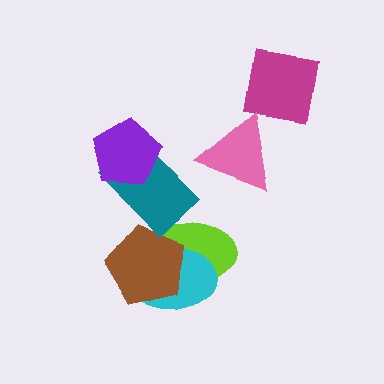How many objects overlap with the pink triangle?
0 objects overlap with the pink triangle.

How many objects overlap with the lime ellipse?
3 objects overlap with the lime ellipse.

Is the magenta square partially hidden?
No, no other shape covers it.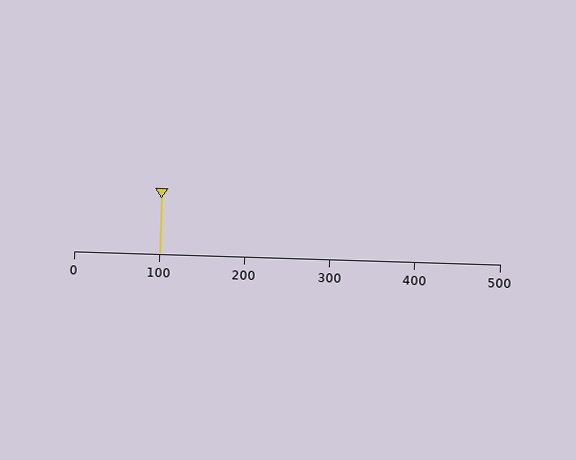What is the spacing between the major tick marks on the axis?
The major ticks are spaced 100 apart.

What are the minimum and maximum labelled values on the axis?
The axis runs from 0 to 500.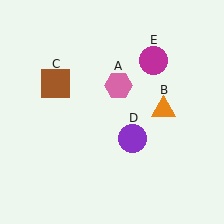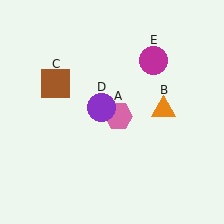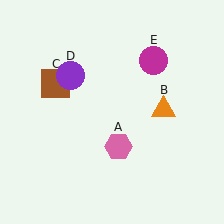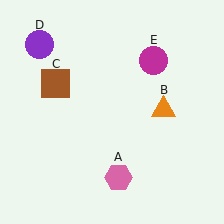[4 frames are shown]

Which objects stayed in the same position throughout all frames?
Orange triangle (object B) and brown square (object C) and magenta circle (object E) remained stationary.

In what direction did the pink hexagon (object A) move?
The pink hexagon (object A) moved down.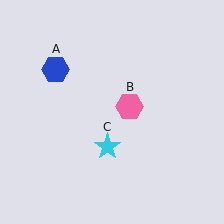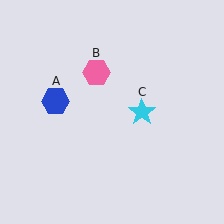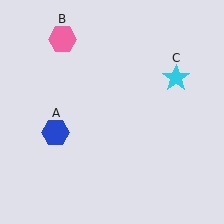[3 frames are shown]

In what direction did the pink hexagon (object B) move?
The pink hexagon (object B) moved up and to the left.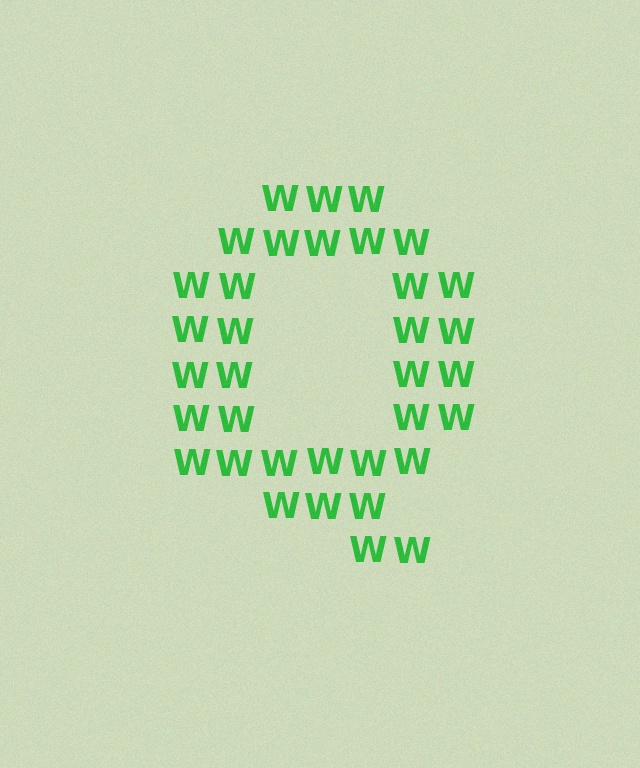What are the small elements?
The small elements are letter W's.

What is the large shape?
The large shape is the letter Q.